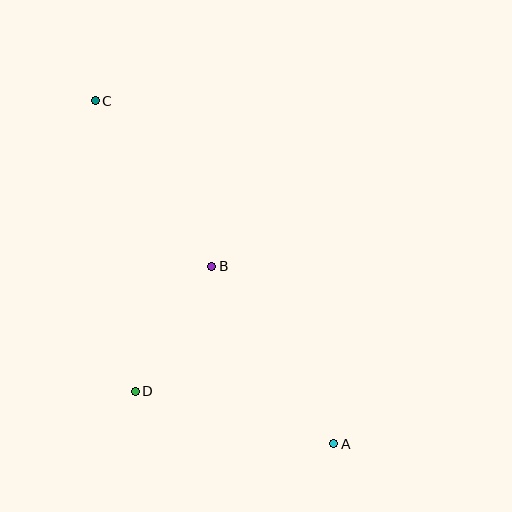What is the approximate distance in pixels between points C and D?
The distance between C and D is approximately 293 pixels.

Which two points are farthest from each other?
Points A and C are farthest from each other.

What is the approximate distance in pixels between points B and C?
The distance between B and C is approximately 202 pixels.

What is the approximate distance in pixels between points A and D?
The distance between A and D is approximately 206 pixels.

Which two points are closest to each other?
Points B and D are closest to each other.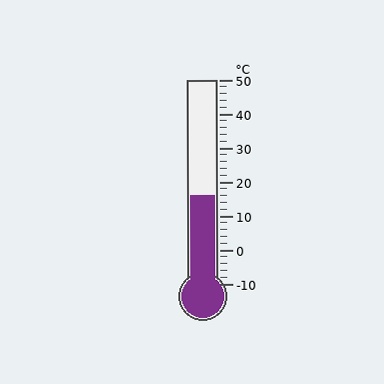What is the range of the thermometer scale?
The thermometer scale ranges from -10°C to 50°C.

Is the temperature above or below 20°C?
The temperature is below 20°C.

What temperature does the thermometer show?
The thermometer shows approximately 16°C.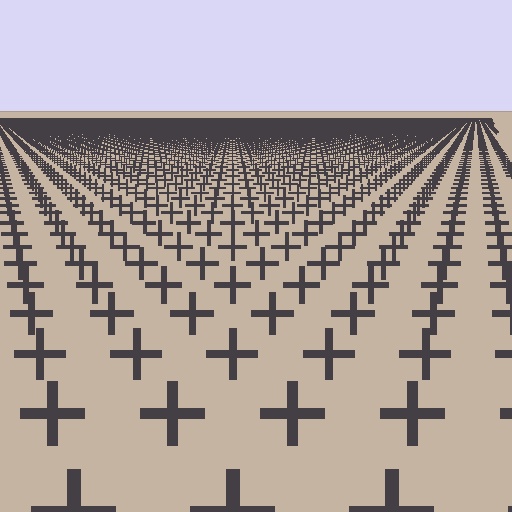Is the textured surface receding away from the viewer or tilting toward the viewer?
The surface is receding away from the viewer. Texture elements get smaller and denser toward the top.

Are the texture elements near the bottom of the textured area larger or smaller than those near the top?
Larger. Near the bottom, elements are closer to the viewer and appear at a bigger on-screen size.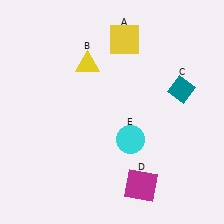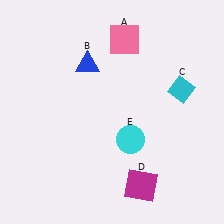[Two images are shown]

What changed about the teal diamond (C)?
In Image 1, C is teal. In Image 2, it changed to cyan.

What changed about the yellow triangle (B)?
In Image 1, B is yellow. In Image 2, it changed to blue.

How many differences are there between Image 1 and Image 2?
There are 3 differences between the two images.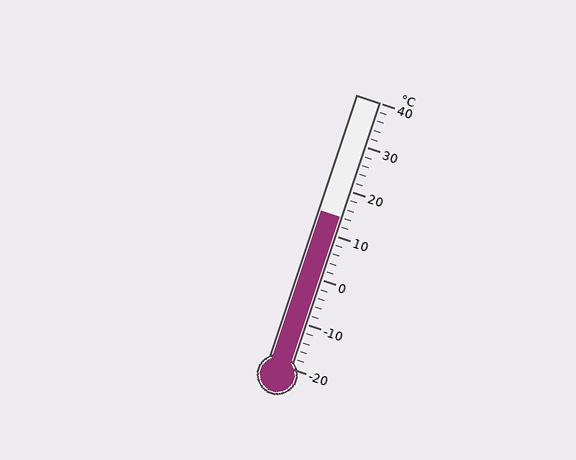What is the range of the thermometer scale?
The thermometer scale ranges from -20°C to 40°C.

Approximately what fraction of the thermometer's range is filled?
The thermometer is filled to approximately 55% of its range.